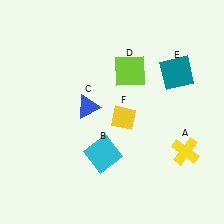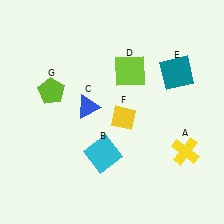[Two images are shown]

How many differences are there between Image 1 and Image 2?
There is 1 difference between the two images.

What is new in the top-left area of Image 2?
A lime pentagon (G) was added in the top-left area of Image 2.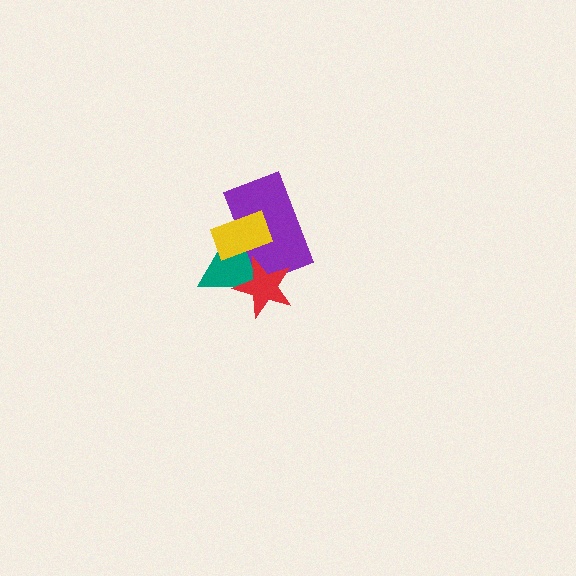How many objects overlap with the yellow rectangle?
2 objects overlap with the yellow rectangle.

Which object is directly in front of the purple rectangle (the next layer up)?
The yellow rectangle is directly in front of the purple rectangle.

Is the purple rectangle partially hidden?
Yes, it is partially covered by another shape.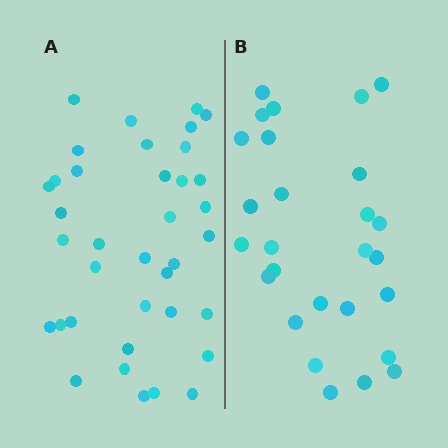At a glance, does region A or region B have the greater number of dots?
Region A (the left region) has more dots.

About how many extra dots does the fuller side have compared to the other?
Region A has roughly 10 or so more dots than region B.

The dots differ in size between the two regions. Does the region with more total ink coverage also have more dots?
No. Region B has more total ink coverage because its dots are larger, but region A actually contains more individual dots. Total area can be misleading — the number of items is what matters here.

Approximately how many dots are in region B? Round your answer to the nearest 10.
About 30 dots. (The exact count is 27, which rounds to 30.)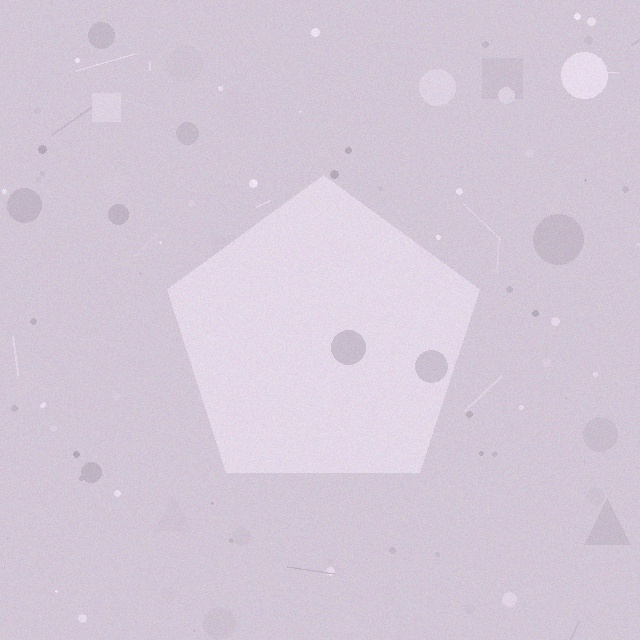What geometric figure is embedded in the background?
A pentagon is embedded in the background.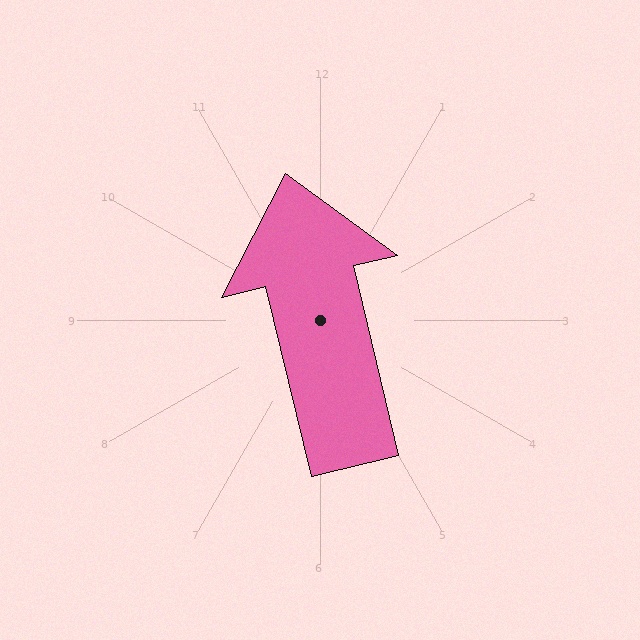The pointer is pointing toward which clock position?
Roughly 12 o'clock.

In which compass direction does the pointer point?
North.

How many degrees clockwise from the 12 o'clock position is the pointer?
Approximately 347 degrees.